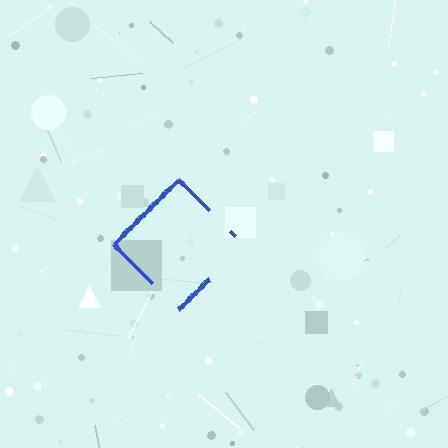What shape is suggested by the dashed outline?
The dashed outline suggests a diamond.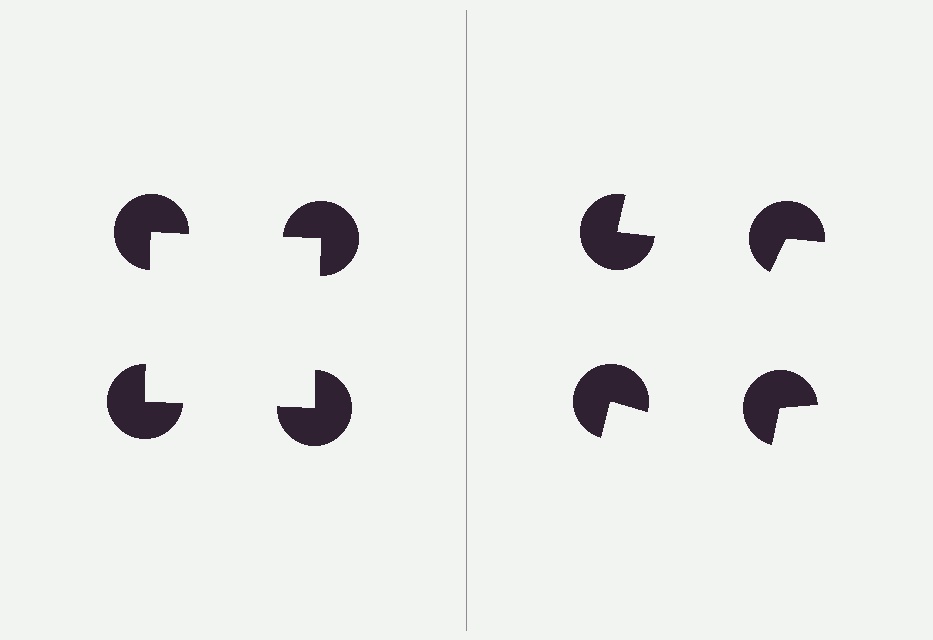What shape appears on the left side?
An illusory square.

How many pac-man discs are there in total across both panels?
8 — 4 on each side.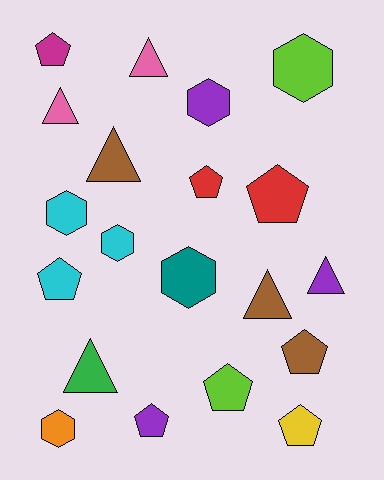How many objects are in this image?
There are 20 objects.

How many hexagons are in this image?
There are 6 hexagons.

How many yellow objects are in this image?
There is 1 yellow object.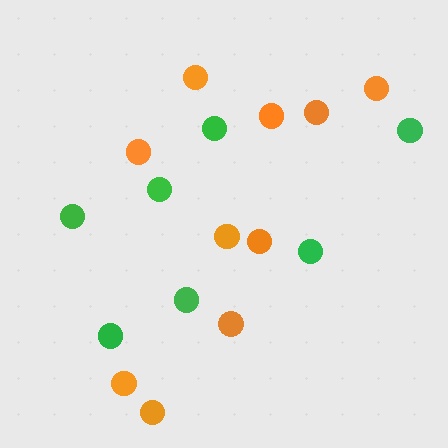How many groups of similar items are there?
There are 2 groups: one group of orange circles (10) and one group of green circles (7).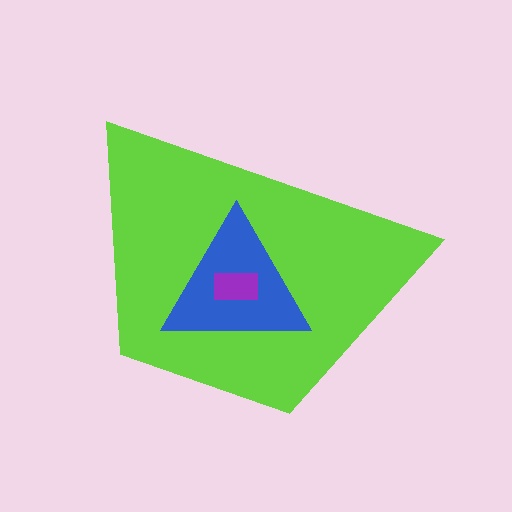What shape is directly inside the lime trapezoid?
The blue triangle.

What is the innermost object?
The purple rectangle.